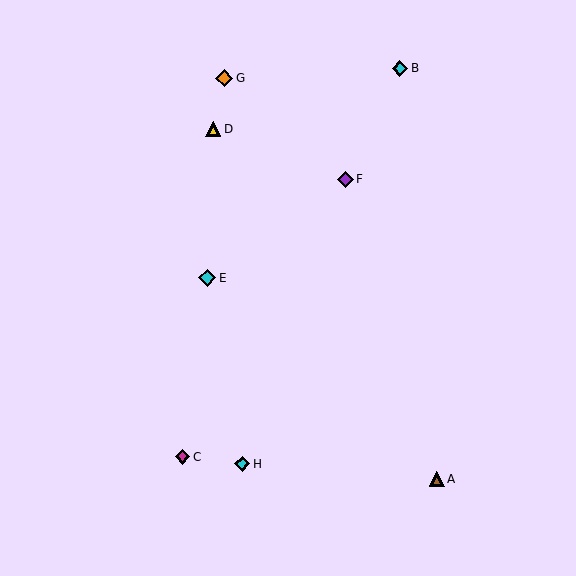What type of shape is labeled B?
Shape B is a cyan diamond.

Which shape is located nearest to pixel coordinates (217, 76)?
The orange diamond (labeled G) at (224, 78) is nearest to that location.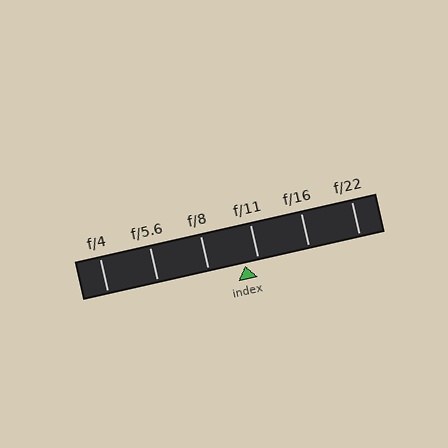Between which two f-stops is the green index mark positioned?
The index mark is between f/8 and f/11.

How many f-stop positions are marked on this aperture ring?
There are 6 f-stop positions marked.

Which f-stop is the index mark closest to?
The index mark is closest to f/11.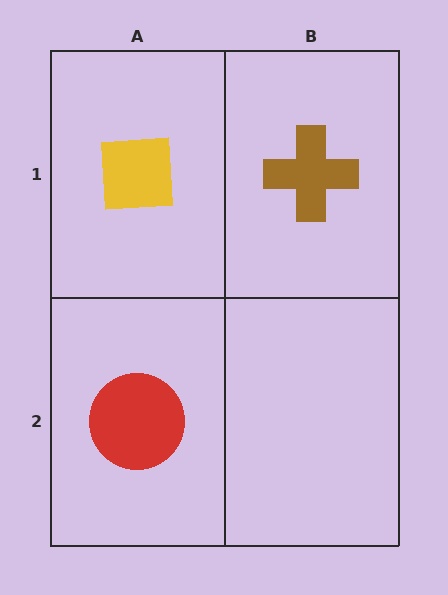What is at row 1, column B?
A brown cross.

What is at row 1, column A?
A yellow square.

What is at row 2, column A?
A red circle.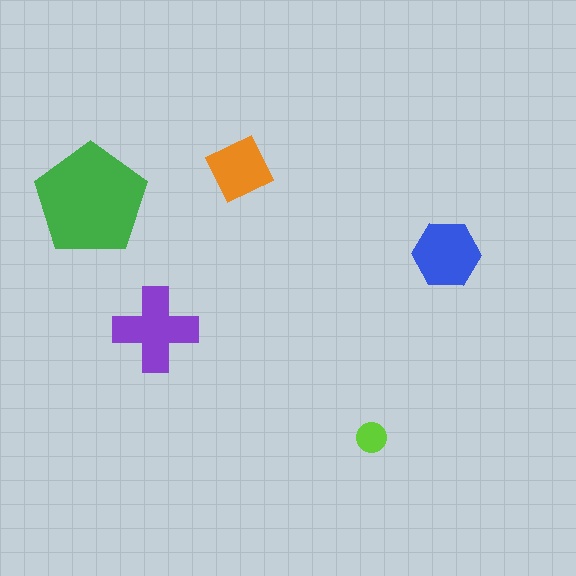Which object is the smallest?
The lime circle.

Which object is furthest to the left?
The green pentagon is leftmost.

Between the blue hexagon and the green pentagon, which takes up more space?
The green pentagon.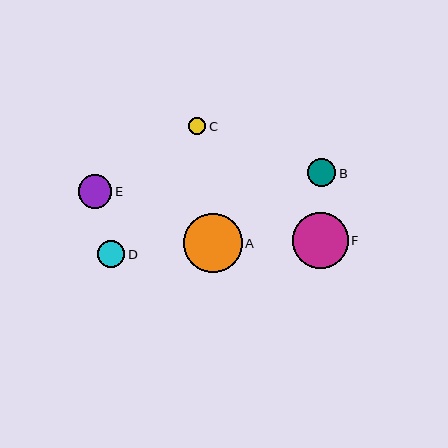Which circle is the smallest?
Circle C is the smallest with a size of approximately 18 pixels.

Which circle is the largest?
Circle A is the largest with a size of approximately 58 pixels.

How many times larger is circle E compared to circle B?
Circle E is approximately 1.2 times the size of circle B.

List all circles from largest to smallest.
From largest to smallest: A, F, E, B, D, C.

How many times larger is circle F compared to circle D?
Circle F is approximately 2.0 times the size of circle D.